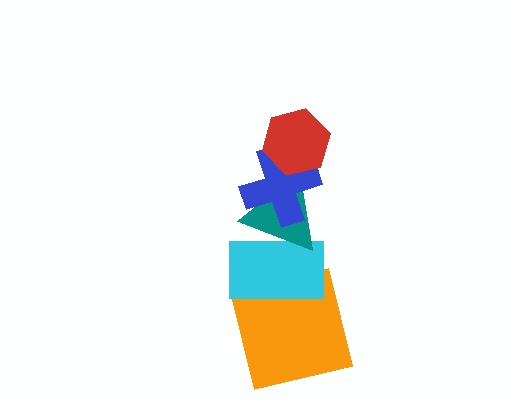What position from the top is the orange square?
The orange square is 5th from the top.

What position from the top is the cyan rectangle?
The cyan rectangle is 4th from the top.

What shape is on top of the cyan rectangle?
The teal triangle is on top of the cyan rectangle.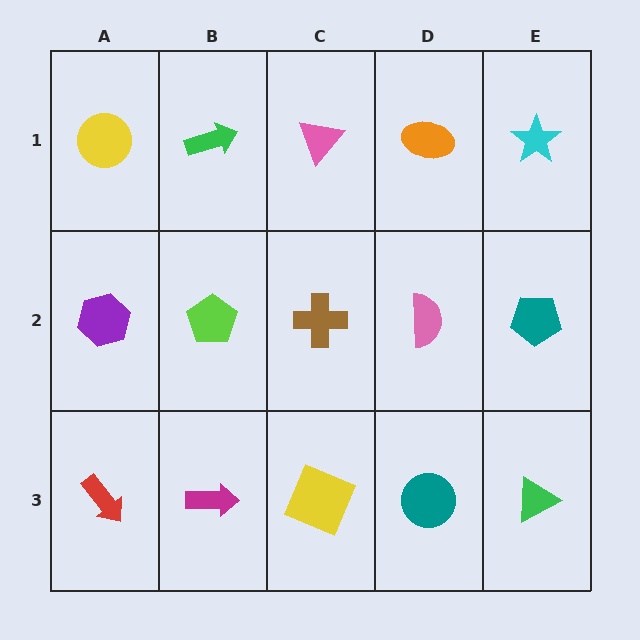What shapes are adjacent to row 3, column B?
A lime pentagon (row 2, column B), a red arrow (row 3, column A), a yellow square (row 3, column C).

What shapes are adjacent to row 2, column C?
A pink triangle (row 1, column C), a yellow square (row 3, column C), a lime pentagon (row 2, column B), a pink semicircle (row 2, column D).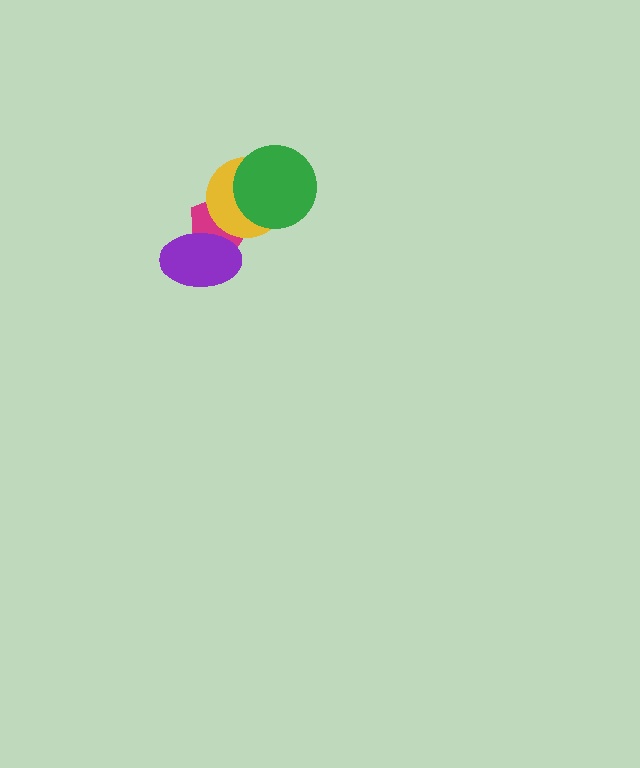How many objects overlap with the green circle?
1 object overlaps with the green circle.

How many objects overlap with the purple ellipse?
1 object overlaps with the purple ellipse.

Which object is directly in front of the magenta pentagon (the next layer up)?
The yellow circle is directly in front of the magenta pentagon.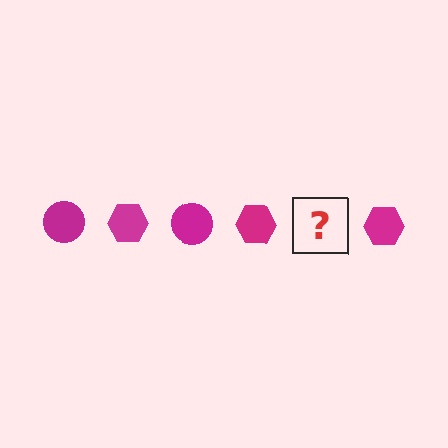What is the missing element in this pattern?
The missing element is a magenta circle.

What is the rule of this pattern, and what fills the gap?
The rule is that the pattern cycles through circle, hexagon shapes in magenta. The gap should be filled with a magenta circle.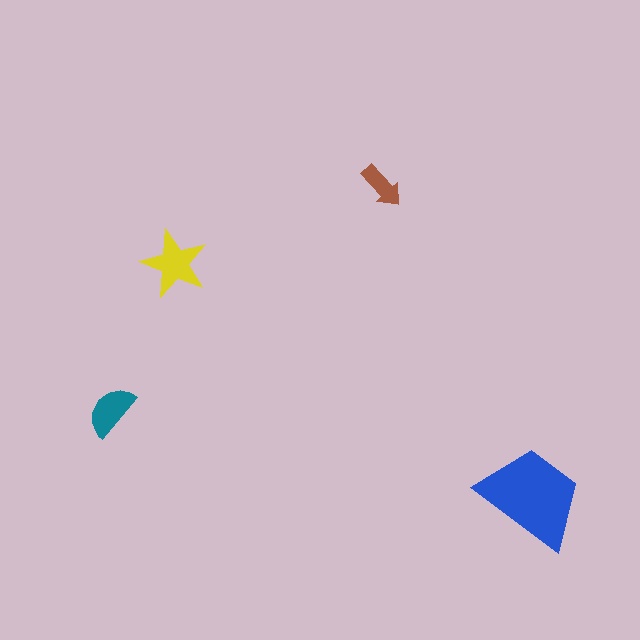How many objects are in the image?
There are 4 objects in the image.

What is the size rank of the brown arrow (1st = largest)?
4th.